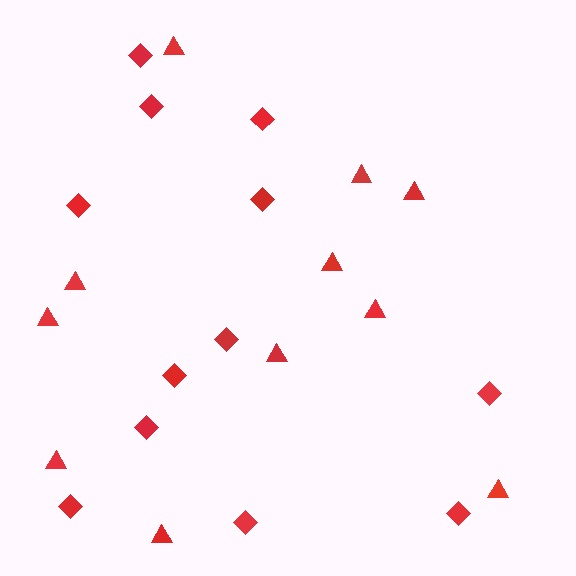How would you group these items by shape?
There are 2 groups: one group of diamonds (12) and one group of triangles (11).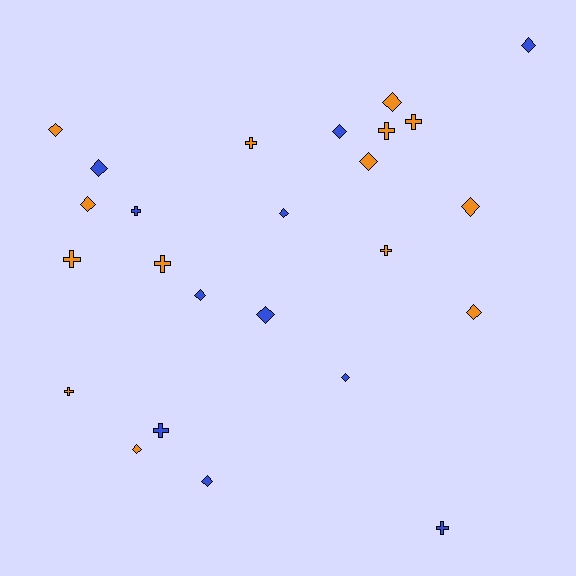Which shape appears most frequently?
Diamond, with 15 objects.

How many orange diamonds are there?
There are 7 orange diamonds.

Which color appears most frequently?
Orange, with 14 objects.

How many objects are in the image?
There are 25 objects.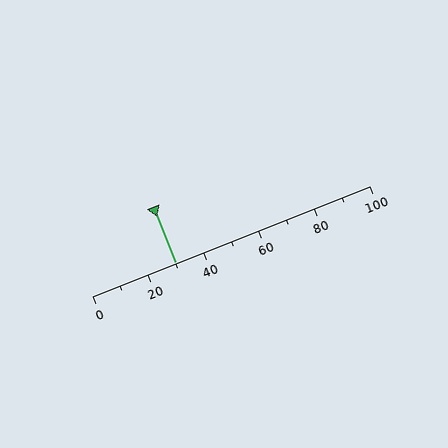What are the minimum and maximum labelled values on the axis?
The axis runs from 0 to 100.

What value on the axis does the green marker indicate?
The marker indicates approximately 30.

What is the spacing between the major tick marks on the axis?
The major ticks are spaced 20 apart.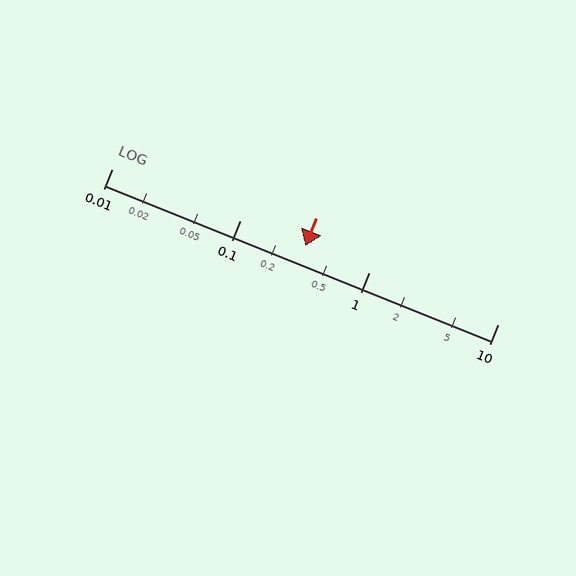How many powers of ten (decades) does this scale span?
The scale spans 3 decades, from 0.01 to 10.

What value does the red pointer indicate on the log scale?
The pointer indicates approximately 0.32.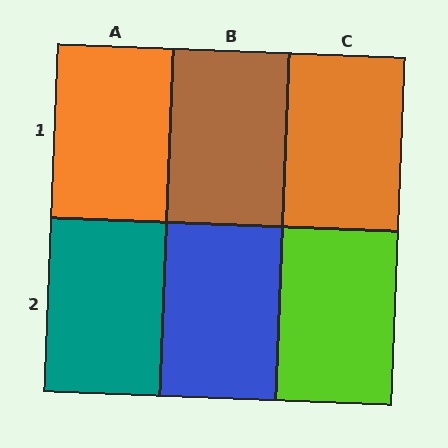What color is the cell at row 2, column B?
Blue.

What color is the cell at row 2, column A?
Teal.